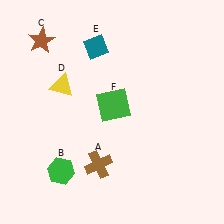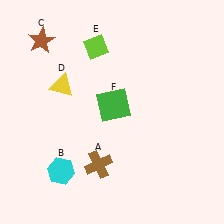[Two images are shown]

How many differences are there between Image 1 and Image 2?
There are 2 differences between the two images.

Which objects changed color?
B changed from green to cyan. E changed from teal to lime.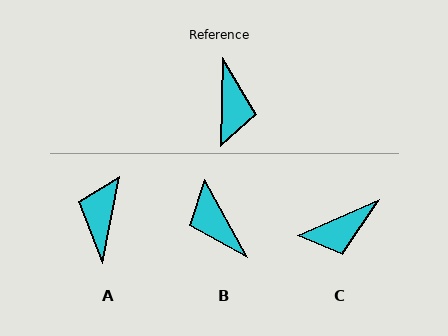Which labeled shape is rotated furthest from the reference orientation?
A, about 170 degrees away.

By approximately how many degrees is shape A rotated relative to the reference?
Approximately 170 degrees counter-clockwise.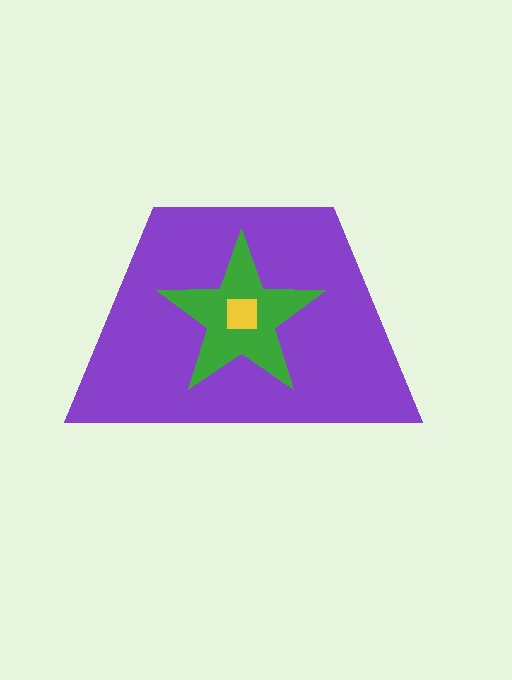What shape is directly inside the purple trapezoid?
The green star.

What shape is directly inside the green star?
The yellow square.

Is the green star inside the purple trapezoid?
Yes.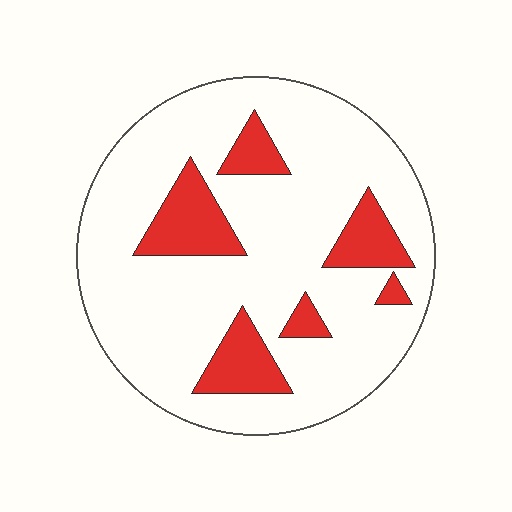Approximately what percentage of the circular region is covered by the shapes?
Approximately 20%.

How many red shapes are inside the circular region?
6.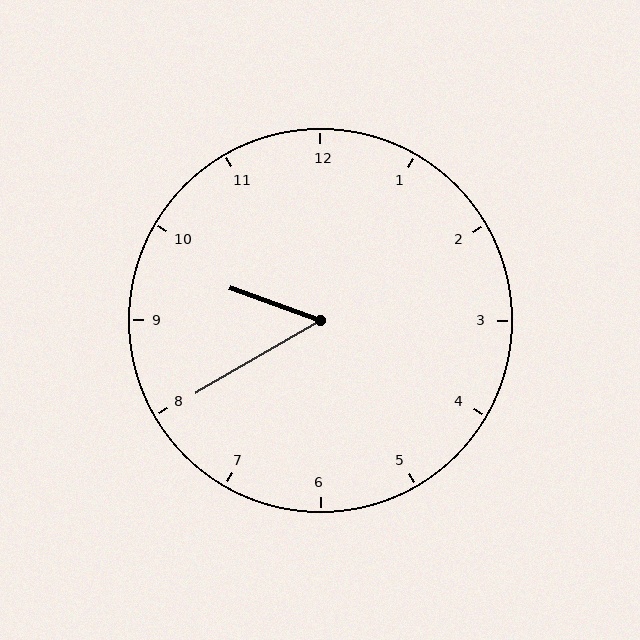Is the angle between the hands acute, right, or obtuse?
It is acute.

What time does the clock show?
9:40.